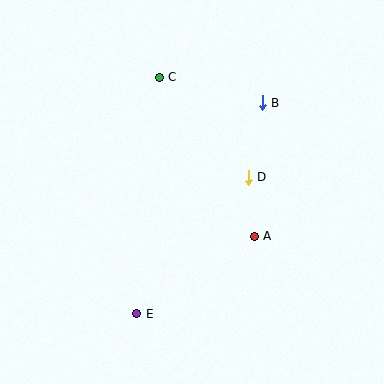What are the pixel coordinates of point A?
Point A is at (255, 236).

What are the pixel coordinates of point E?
Point E is at (137, 314).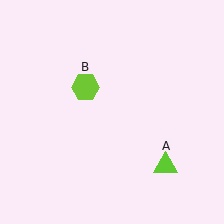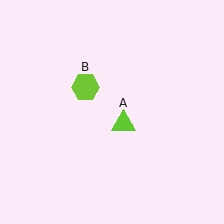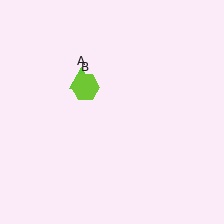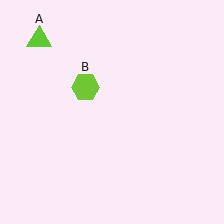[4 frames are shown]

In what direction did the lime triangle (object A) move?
The lime triangle (object A) moved up and to the left.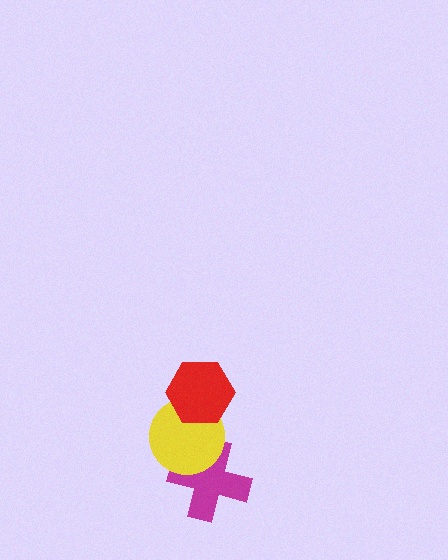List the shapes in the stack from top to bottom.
From top to bottom: the red hexagon, the yellow circle, the magenta cross.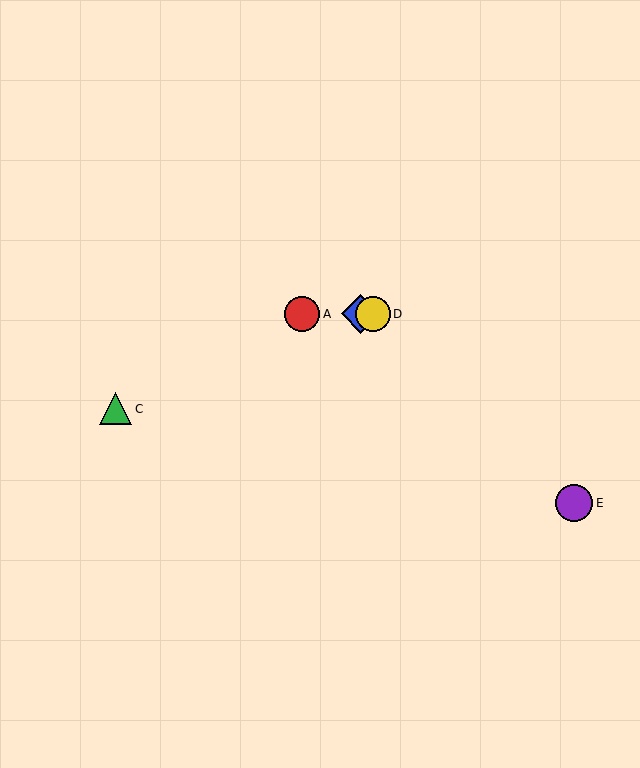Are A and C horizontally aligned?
No, A is at y≈314 and C is at y≈409.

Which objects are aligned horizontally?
Objects A, B, D are aligned horizontally.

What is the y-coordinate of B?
Object B is at y≈314.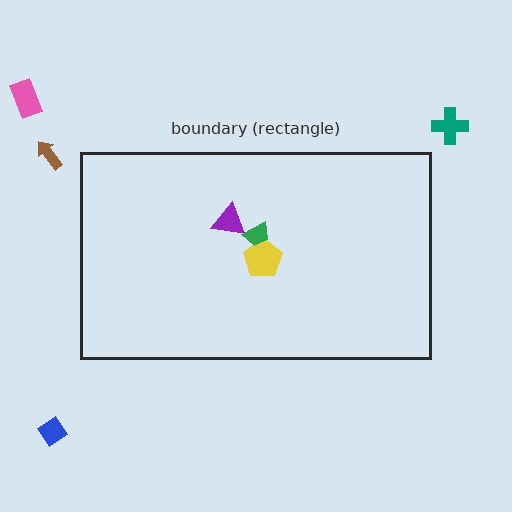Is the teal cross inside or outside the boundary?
Outside.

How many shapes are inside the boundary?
3 inside, 4 outside.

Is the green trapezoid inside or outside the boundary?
Inside.